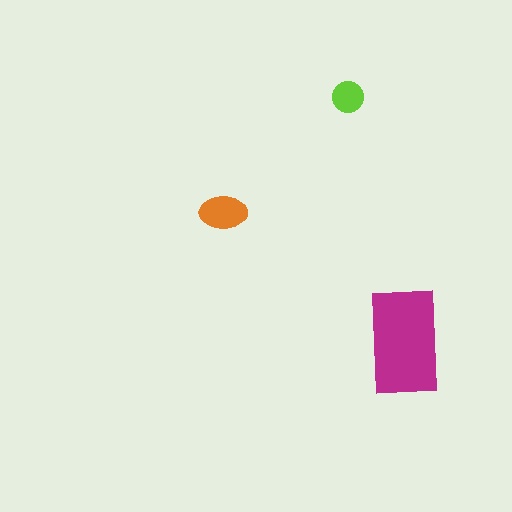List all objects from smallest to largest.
The lime circle, the orange ellipse, the magenta rectangle.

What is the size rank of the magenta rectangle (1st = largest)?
1st.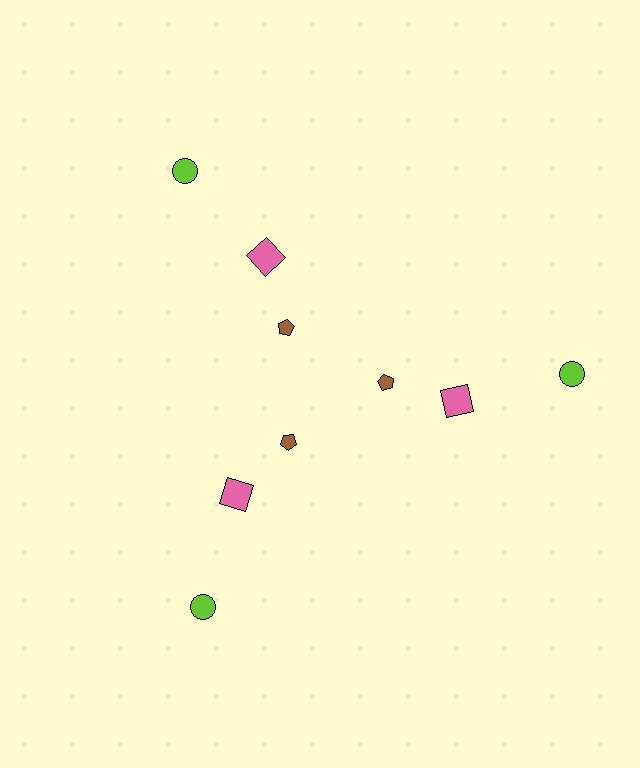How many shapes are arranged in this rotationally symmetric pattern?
There are 9 shapes, arranged in 3 groups of 3.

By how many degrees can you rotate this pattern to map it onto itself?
The pattern maps onto itself every 120 degrees of rotation.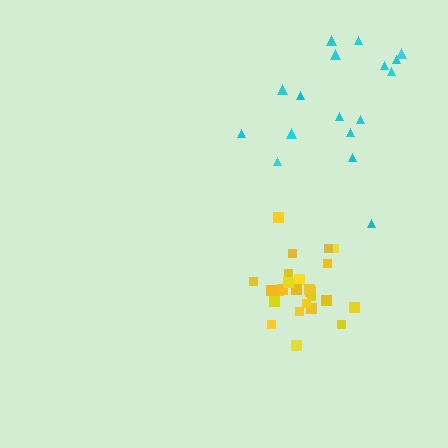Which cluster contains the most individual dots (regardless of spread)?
Yellow (25).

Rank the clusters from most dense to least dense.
yellow, cyan.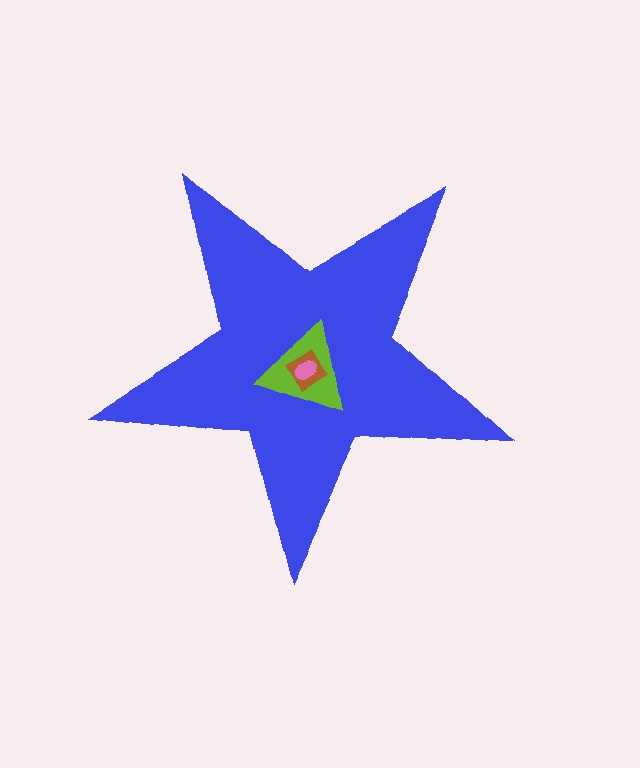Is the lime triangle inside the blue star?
Yes.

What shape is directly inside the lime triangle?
The brown diamond.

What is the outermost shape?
The blue star.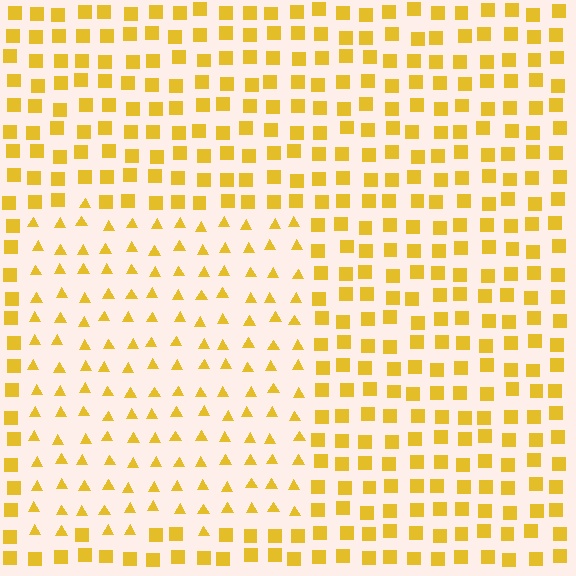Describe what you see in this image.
The image is filled with small yellow elements arranged in a uniform grid. A rectangle-shaped region contains triangles, while the surrounding area contains squares. The boundary is defined purely by the change in element shape.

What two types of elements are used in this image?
The image uses triangles inside the rectangle region and squares outside it.